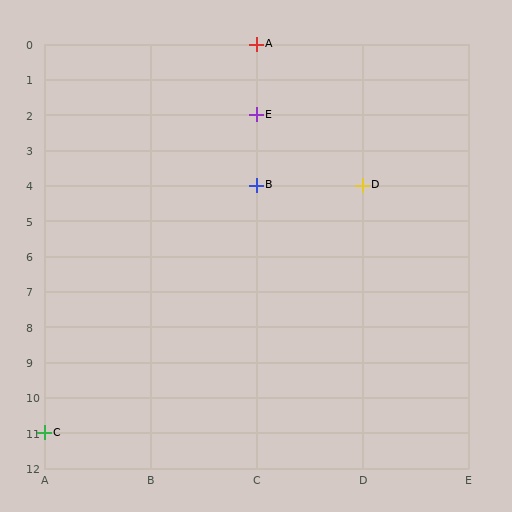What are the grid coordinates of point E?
Point E is at grid coordinates (C, 2).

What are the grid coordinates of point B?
Point B is at grid coordinates (C, 4).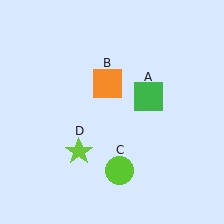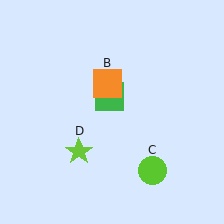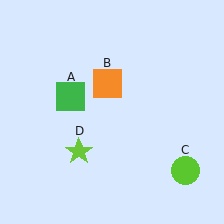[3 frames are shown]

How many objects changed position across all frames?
2 objects changed position: green square (object A), lime circle (object C).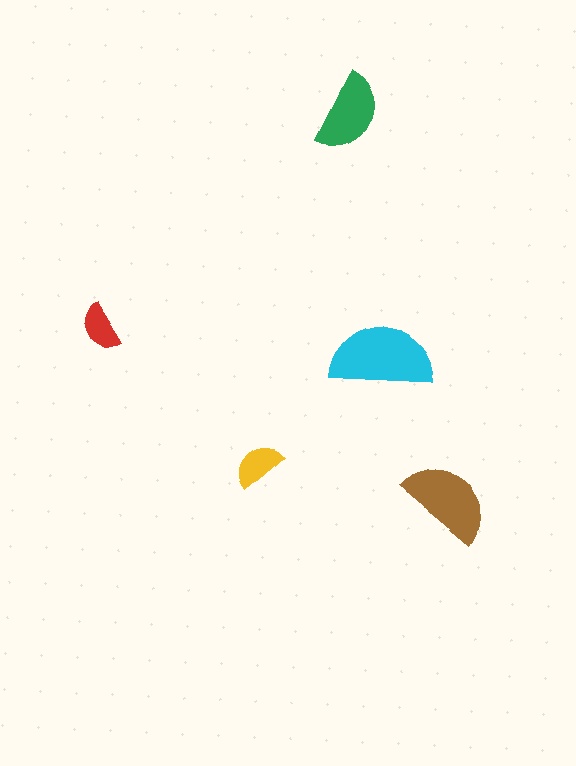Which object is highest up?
The green semicircle is topmost.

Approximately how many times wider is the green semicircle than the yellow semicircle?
About 1.5 times wider.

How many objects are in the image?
There are 5 objects in the image.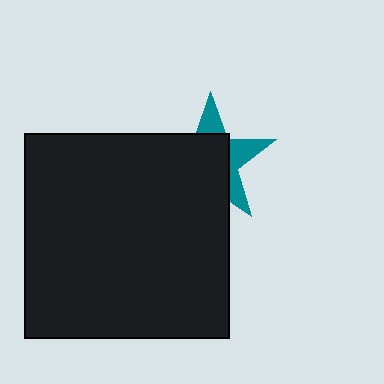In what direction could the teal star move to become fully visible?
The teal star could move toward the upper-right. That would shift it out from behind the black square entirely.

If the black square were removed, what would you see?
You would see the complete teal star.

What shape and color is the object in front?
The object in front is a black square.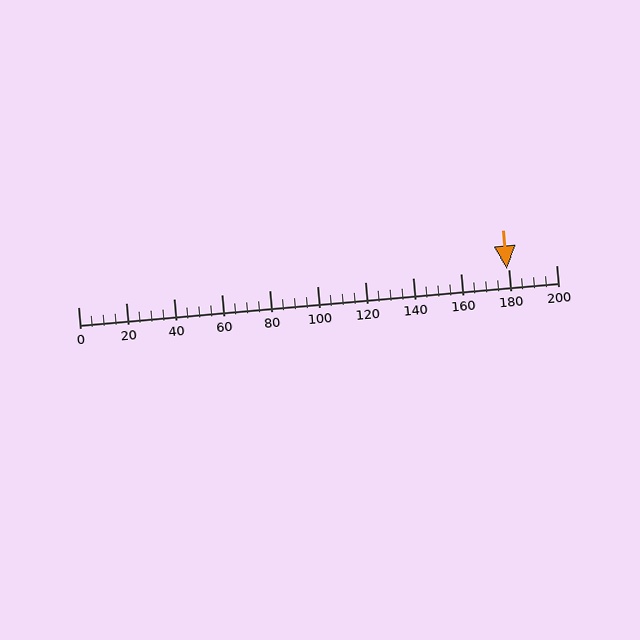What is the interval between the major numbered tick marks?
The major tick marks are spaced 20 units apart.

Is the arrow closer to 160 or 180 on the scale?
The arrow is closer to 180.